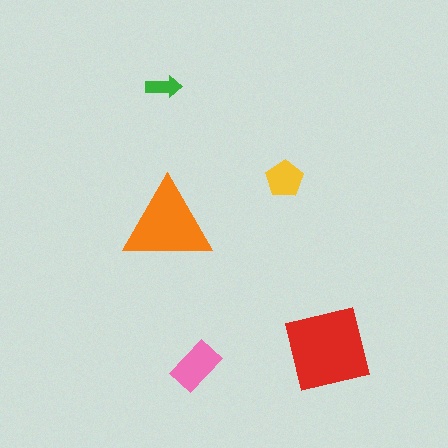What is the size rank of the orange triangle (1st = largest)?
2nd.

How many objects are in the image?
There are 5 objects in the image.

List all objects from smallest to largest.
The green arrow, the yellow pentagon, the pink rectangle, the orange triangle, the red square.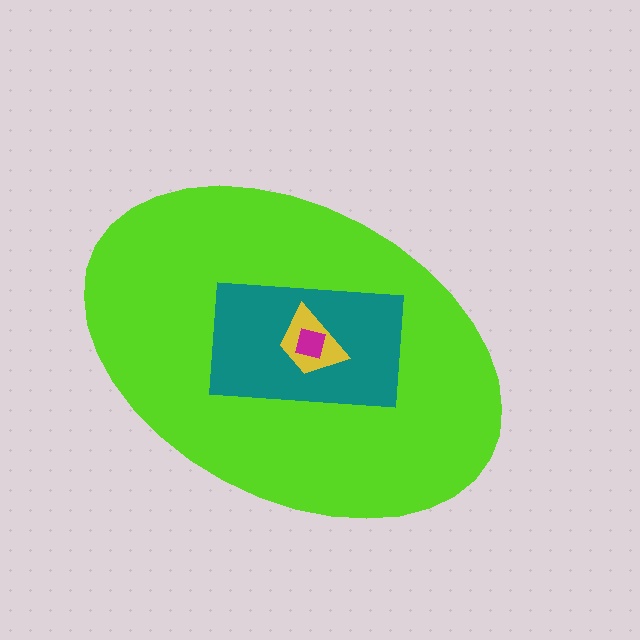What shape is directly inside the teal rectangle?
The yellow trapezoid.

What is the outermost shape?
The lime ellipse.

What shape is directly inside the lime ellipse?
The teal rectangle.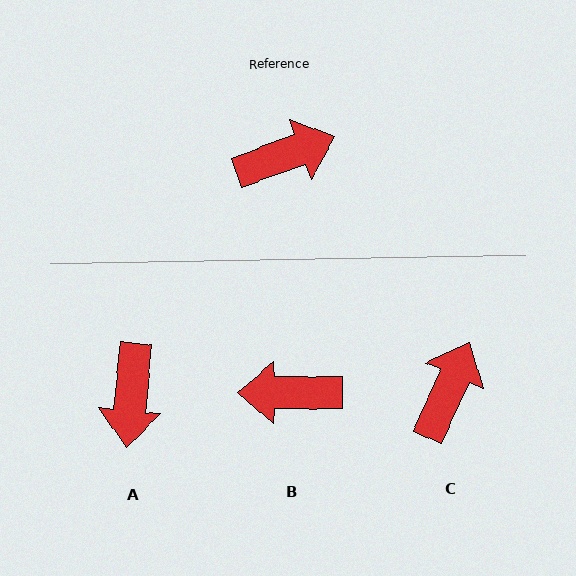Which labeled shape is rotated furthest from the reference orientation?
B, about 160 degrees away.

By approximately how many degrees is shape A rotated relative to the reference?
Approximately 116 degrees clockwise.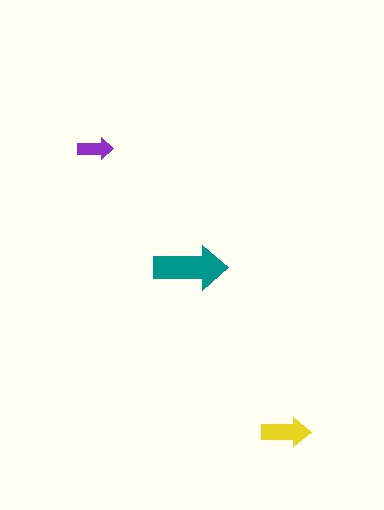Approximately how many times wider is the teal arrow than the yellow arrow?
About 1.5 times wider.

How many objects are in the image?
There are 3 objects in the image.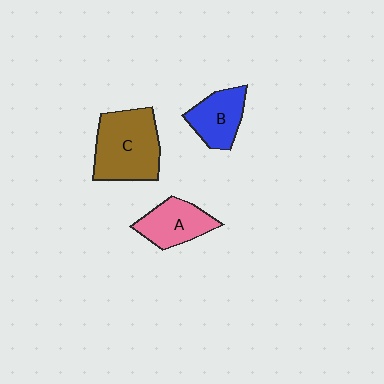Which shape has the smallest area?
Shape B (blue).